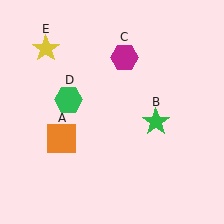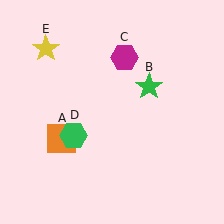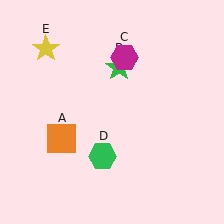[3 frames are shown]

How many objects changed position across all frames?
2 objects changed position: green star (object B), green hexagon (object D).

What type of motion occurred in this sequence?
The green star (object B), green hexagon (object D) rotated counterclockwise around the center of the scene.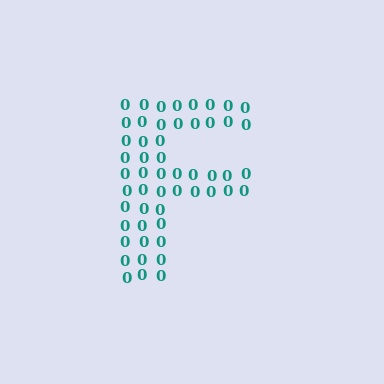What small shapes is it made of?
It is made of small digit 0's.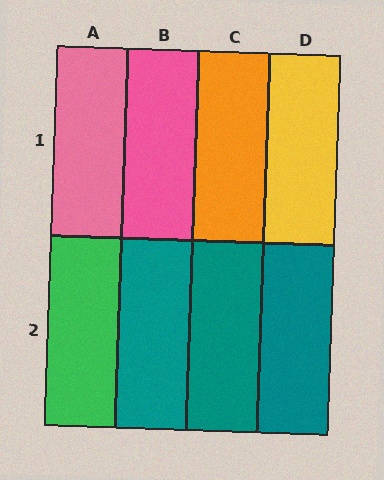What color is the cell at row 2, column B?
Teal.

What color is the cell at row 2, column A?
Green.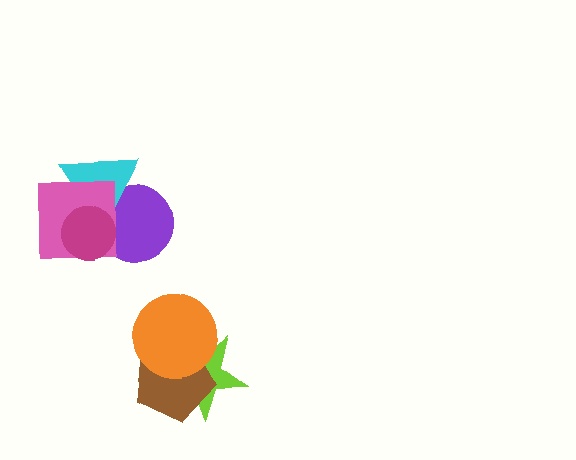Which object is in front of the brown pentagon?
The orange circle is in front of the brown pentagon.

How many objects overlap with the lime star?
2 objects overlap with the lime star.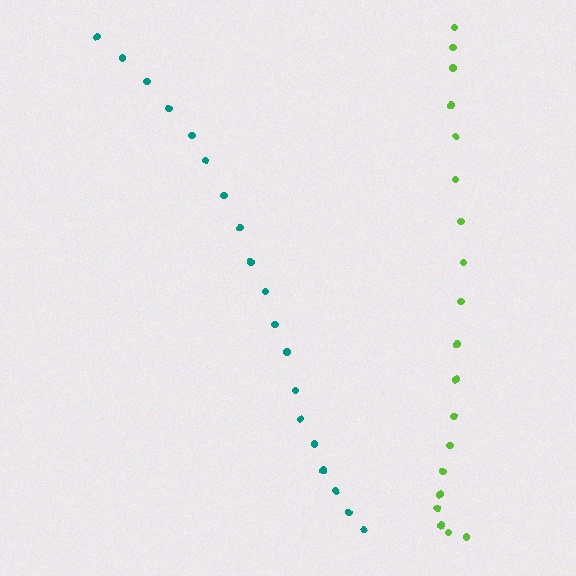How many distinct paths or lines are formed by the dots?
There are 2 distinct paths.